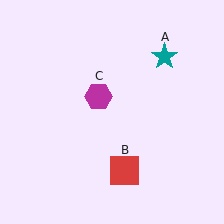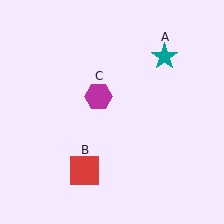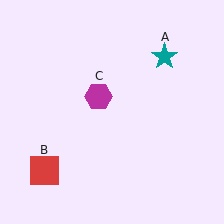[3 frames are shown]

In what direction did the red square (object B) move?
The red square (object B) moved left.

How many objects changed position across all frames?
1 object changed position: red square (object B).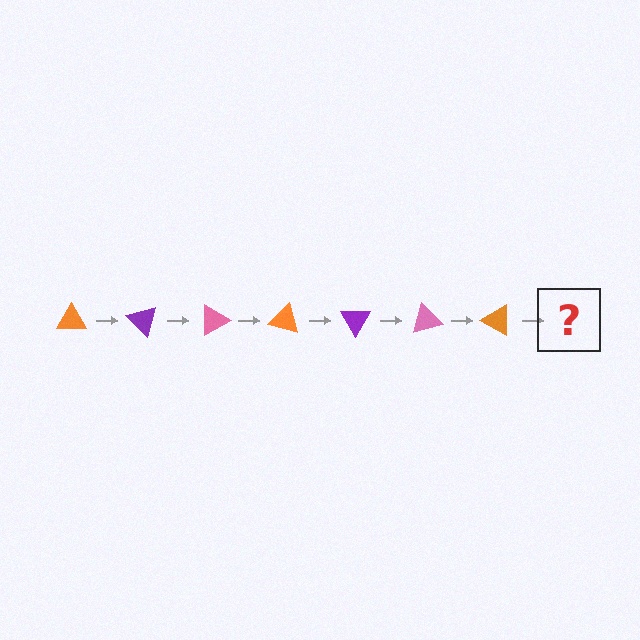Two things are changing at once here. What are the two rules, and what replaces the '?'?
The two rules are that it rotates 45 degrees each step and the color cycles through orange, purple, and pink. The '?' should be a purple triangle, rotated 315 degrees from the start.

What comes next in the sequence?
The next element should be a purple triangle, rotated 315 degrees from the start.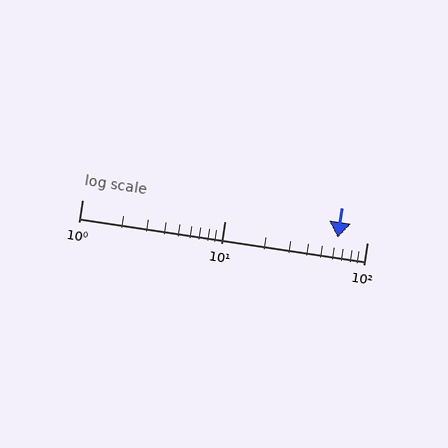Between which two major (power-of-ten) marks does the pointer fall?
The pointer is between 10 and 100.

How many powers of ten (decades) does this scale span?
The scale spans 2 decades, from 1 to 100.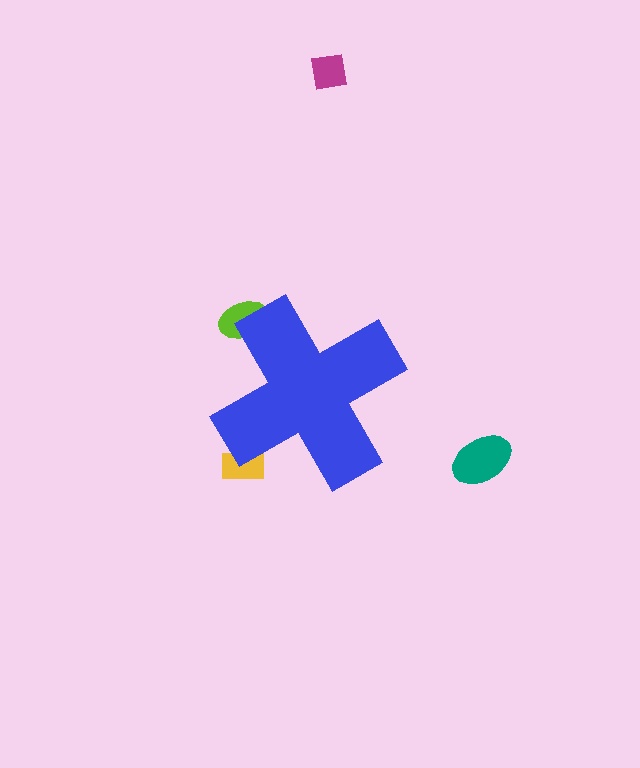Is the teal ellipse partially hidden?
No, the teal ellipse is fully visible.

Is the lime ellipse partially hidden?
Yes, the lime ellipse is partially hidden behind the blue cross.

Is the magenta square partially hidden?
No, the magenta square is fully visible.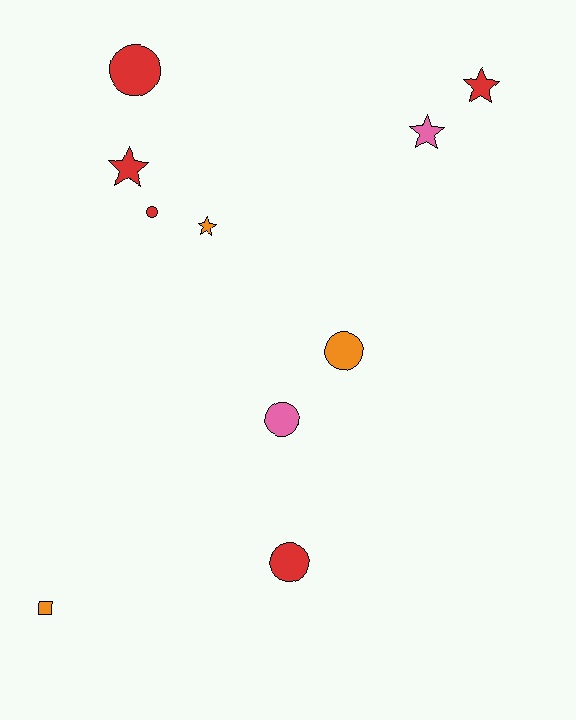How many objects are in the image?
There are 10 objects.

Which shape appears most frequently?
Circle, with 5 objects.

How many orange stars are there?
There is 1 orange star.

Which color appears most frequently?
Red, with 5 objects.